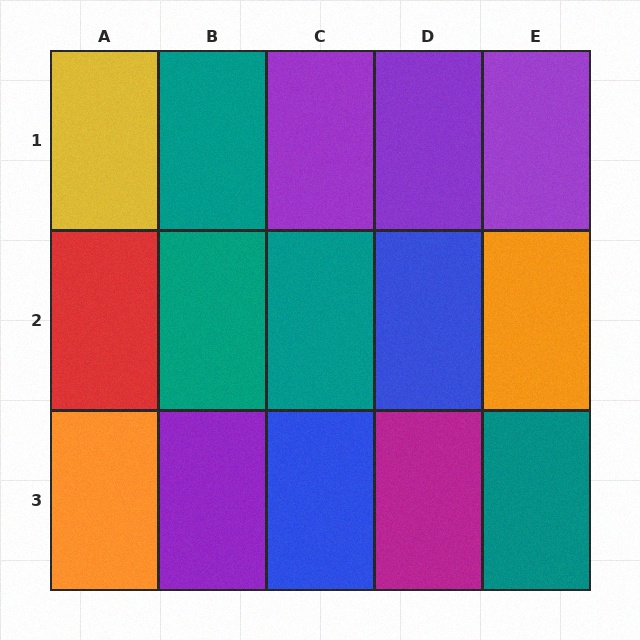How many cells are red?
1 cell is red.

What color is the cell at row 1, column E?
Purple.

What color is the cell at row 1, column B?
Teal.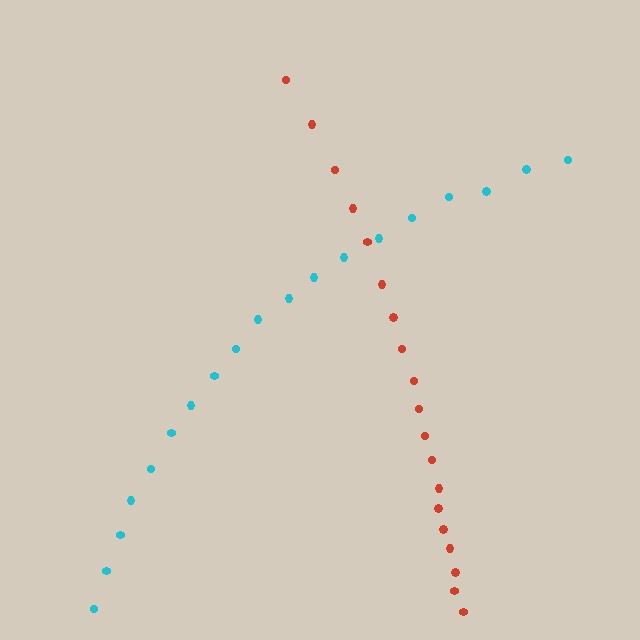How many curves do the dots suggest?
There are 2 distinct paths.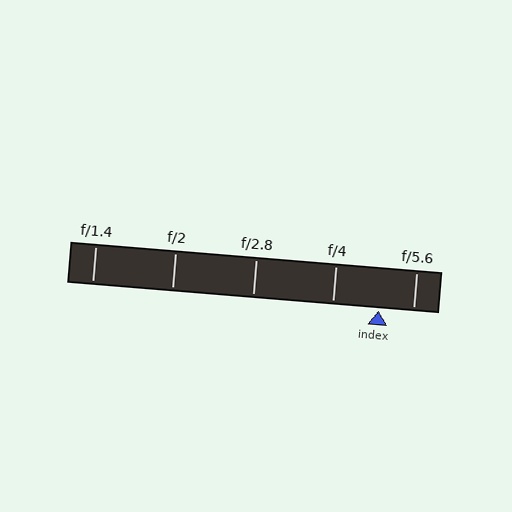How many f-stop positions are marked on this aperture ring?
There are 5 f-stop positions marked.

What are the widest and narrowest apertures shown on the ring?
The widest aperture shown is f/1.4 and the narrowest is f/5.6.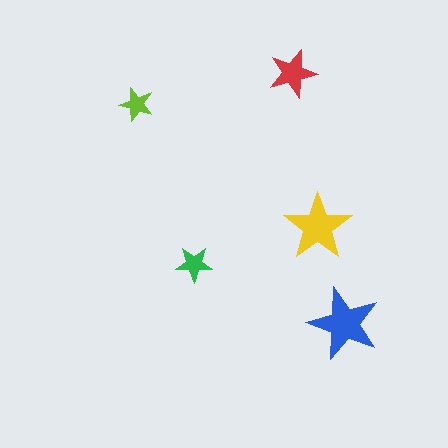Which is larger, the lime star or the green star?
The green one.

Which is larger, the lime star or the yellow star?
The yellow one.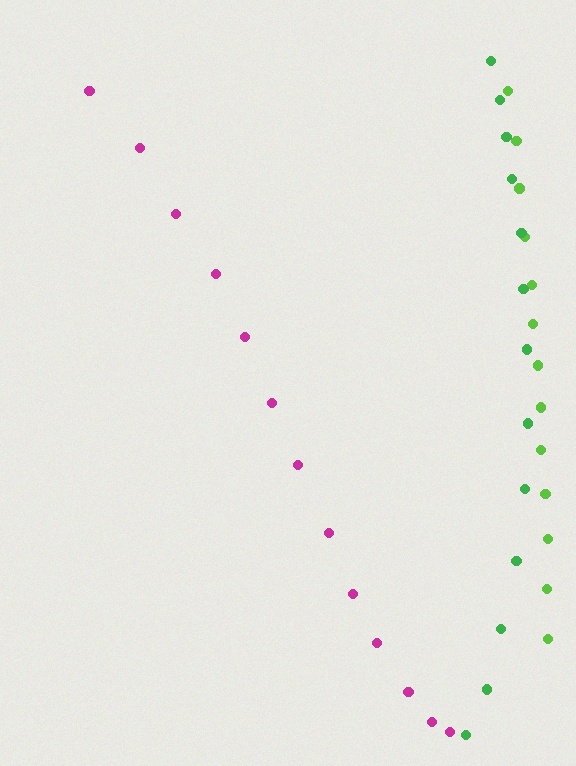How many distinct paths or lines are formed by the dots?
There are 3 distinct paths.